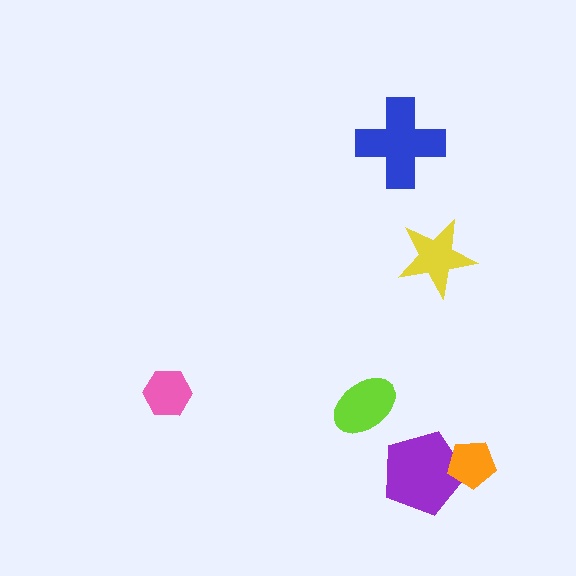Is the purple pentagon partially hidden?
Yes, it is partially covered by another shape.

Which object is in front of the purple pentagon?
The orange pentagon is in front of the purple pentagon.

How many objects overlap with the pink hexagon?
0 objects overlap with the pink hexagon.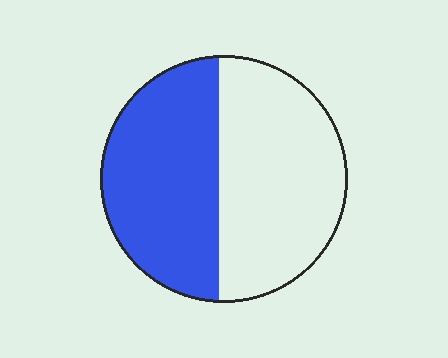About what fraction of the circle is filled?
About one half (1/2).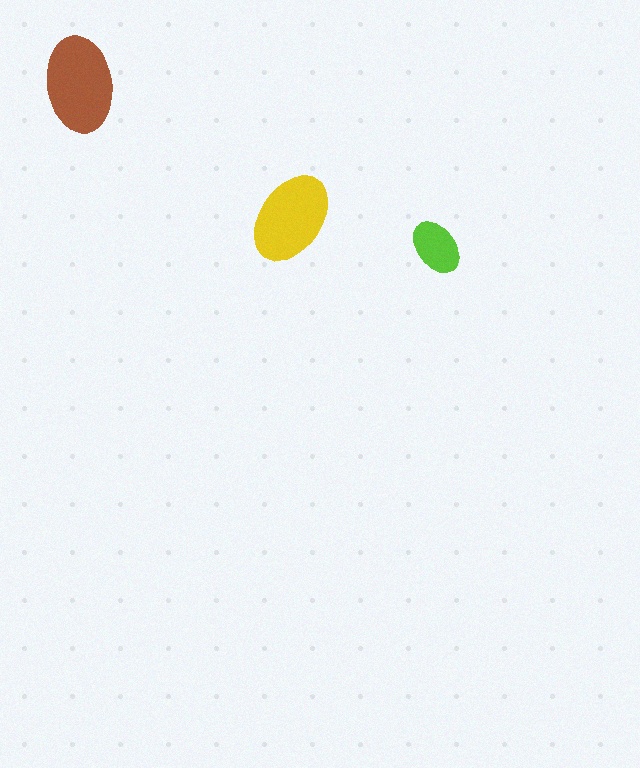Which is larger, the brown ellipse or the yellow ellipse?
The brown one.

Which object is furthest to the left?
The brown ellipse is leftmost.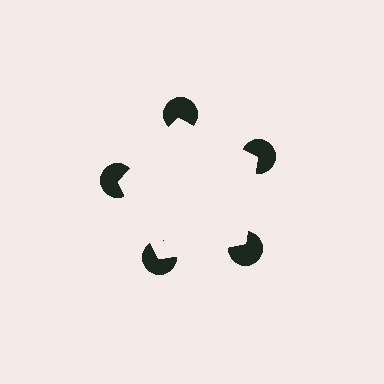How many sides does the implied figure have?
5 sides.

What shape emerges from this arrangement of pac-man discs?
An illusory pentagon — its edges are inferred from the aligned wedge cuts in the pac-man discs, not physically drawn.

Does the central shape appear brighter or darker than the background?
It typically appears slightly brighter than the background, even though no actual brightness change is drawn.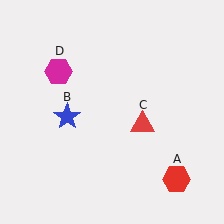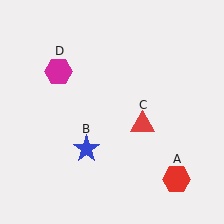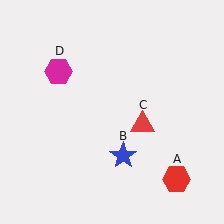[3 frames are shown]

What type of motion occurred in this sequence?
The blue star (object B) rotated counterclockwise around the center of the scene.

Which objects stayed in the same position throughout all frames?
Red hexagon (object A) and red triangle (object C) and magenta hexagon (object D) remained stationary.